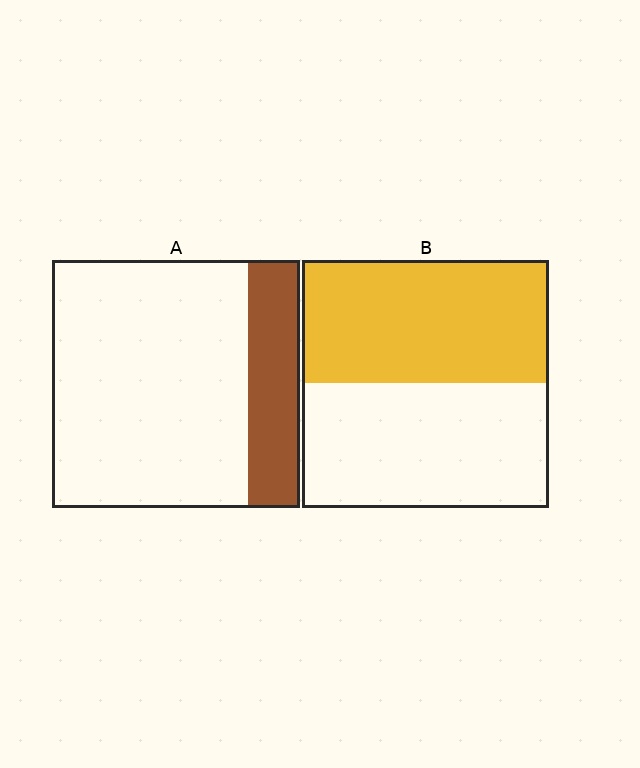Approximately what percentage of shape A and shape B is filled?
A is approximately 20% and B is approximately 50%.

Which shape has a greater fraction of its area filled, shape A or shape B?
Shape B.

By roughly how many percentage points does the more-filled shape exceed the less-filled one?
By roughly 30 percentage points (B over A).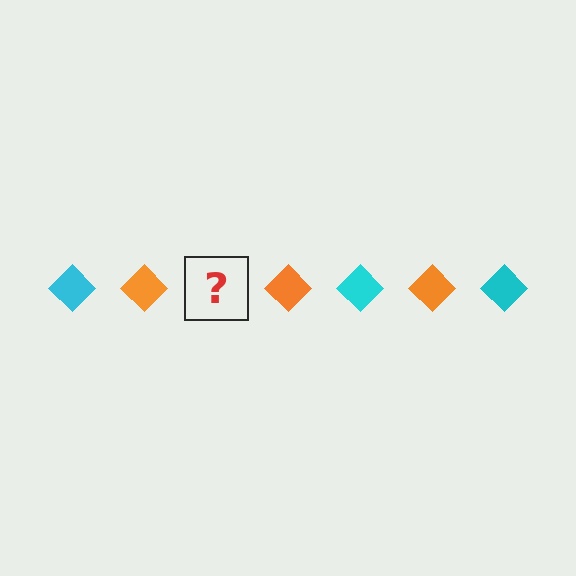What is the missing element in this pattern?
The missing element is a cyan diamond.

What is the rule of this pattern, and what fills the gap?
The rule is that the pattern cycles through cyan, orange diamonds. The gap should be filled with a cyan diamond.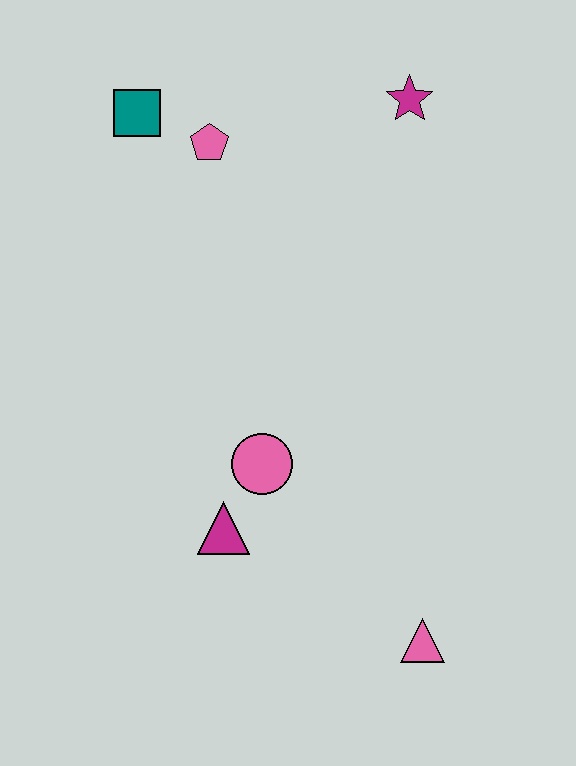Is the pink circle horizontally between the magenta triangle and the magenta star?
Yes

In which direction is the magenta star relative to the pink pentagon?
The magenta star is to the right of the pink pentagon.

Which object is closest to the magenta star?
The pink pentagon is closest to the magenta star.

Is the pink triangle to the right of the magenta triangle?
Yes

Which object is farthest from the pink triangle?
The teal square is farthest from the pink triangle.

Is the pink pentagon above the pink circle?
Yes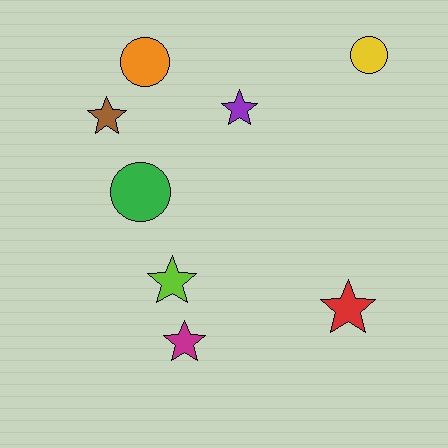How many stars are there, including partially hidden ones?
There are 5 stars.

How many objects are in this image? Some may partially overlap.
There are 8 objects.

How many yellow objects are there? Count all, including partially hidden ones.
There is 1 yellow object.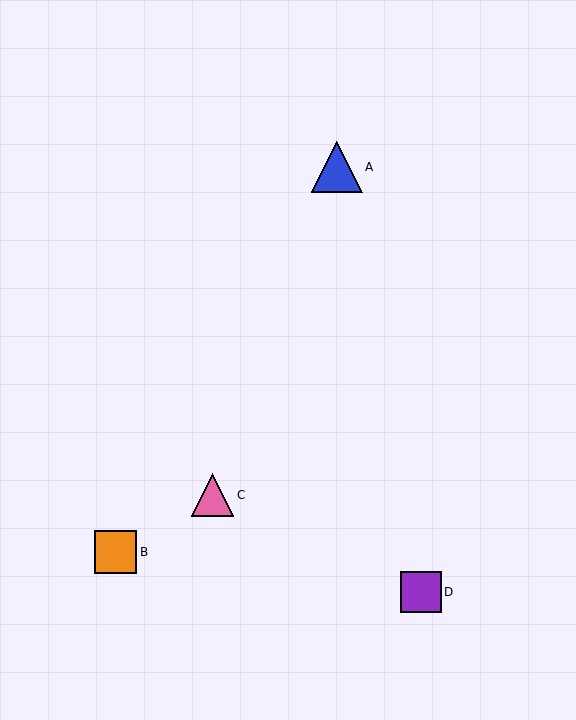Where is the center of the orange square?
The center of the orange square is at (116, 552).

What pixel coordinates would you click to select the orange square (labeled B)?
Click at (116, 552) to select the orange square B.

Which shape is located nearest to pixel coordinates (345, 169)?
The blue triangle (labeled A) at (337, 167) is nearest to that location.